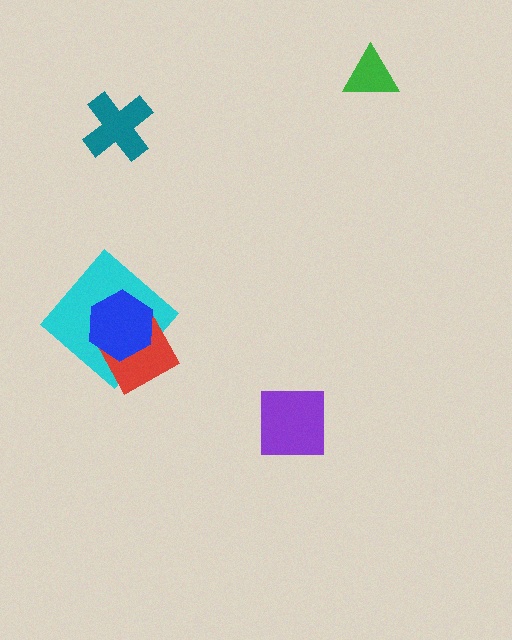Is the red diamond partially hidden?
Yes, it is partially covered by another shape.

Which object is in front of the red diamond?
The blue hexagon is in front of the red diamond.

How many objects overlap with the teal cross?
0 objects overlap with the teal cross.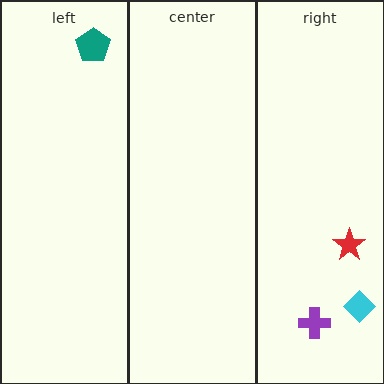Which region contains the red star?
The right region.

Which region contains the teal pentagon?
The left region.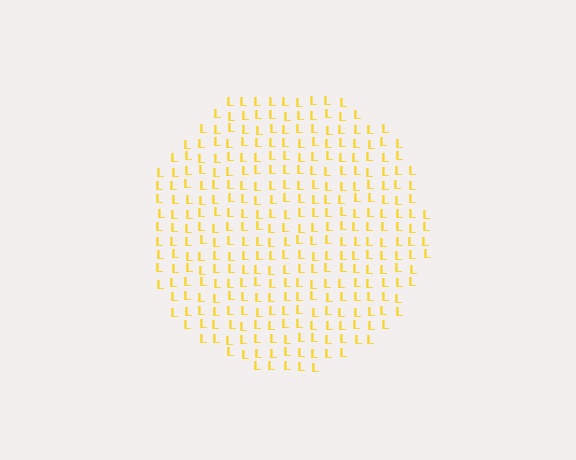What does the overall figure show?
The overall figure shows a circle.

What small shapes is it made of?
It is made of small letter L's.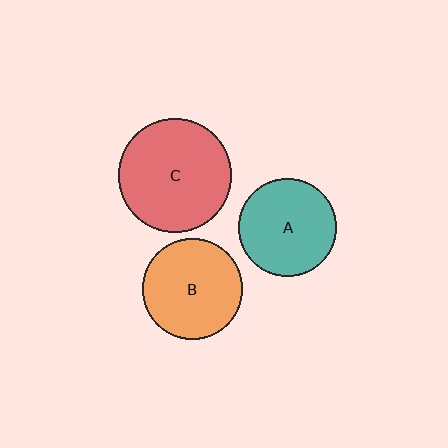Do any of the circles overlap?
No, none of the circles overlap.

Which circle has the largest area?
Circle C (red).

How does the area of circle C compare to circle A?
Approximately 1.3 times.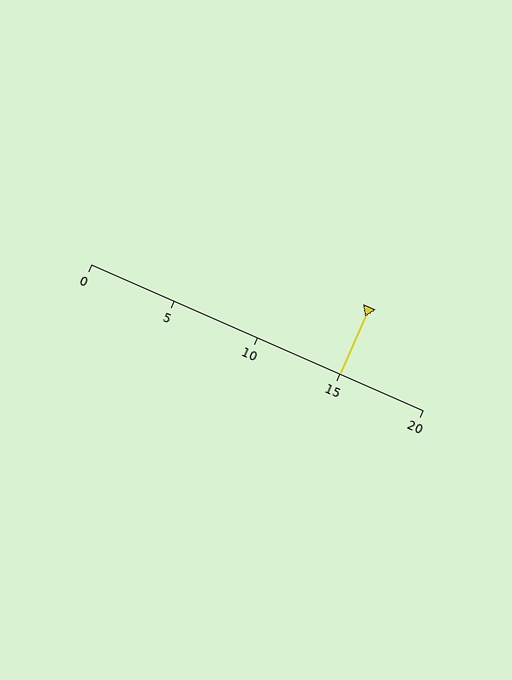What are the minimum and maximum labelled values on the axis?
The axis runs from 0 to 20.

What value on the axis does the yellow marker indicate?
The marker indicates approximately 15.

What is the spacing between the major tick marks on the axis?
The major ticks are spaced 5 apart.